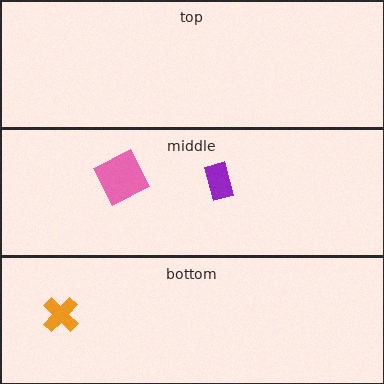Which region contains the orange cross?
The bottom region.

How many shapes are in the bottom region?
1.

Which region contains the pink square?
The middle region.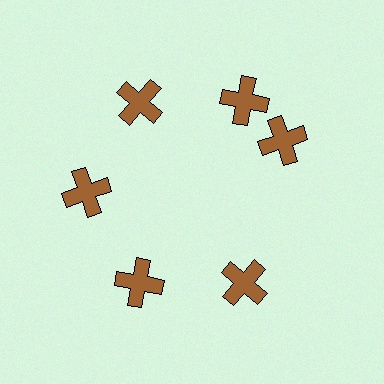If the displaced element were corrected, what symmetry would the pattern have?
It would have 6-fold rotational symmetry — the pattern would map onto itself every 60 degrees.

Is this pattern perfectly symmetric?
No. The 6 brown crosses are arranged in a ring, but one element near the 3 o'clock position is rotated out of alignment along the ring, breaking the 6-fold rotational symmetry.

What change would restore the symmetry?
The symmetry would be restored by rotating it back into even spacing with its neighbors so that all 6 crosses sit at equal angles and equal distance from the center.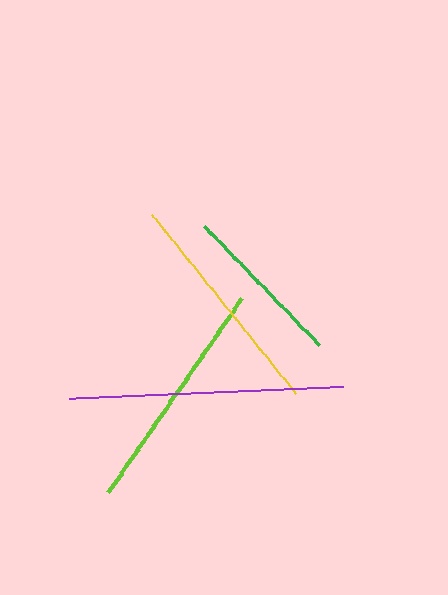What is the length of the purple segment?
The purple segment is approximately 274 pixels long.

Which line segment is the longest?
The purple line is the longest at approximately 274 pixels.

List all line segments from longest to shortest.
From longest to shortest: purple, lime, yellow, green.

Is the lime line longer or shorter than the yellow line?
The lime line is longer than the yellow line.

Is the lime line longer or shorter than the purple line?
The purple line is longer than the lime line.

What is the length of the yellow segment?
The yellow segment is approximately 230 pixels long.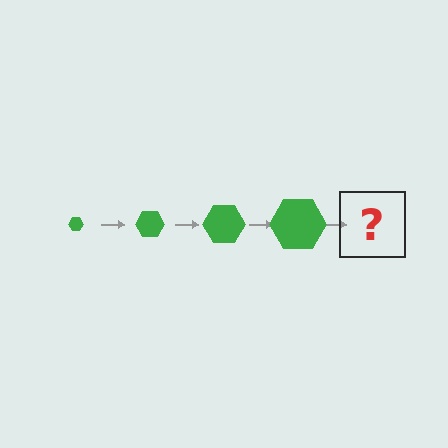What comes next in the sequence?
The next element should be a green hexagon, larger than the previous one.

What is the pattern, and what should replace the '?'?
The pattern is that the hexagon gets progressively larger each step. The '?' should be a green hexagon, larger than the previous one.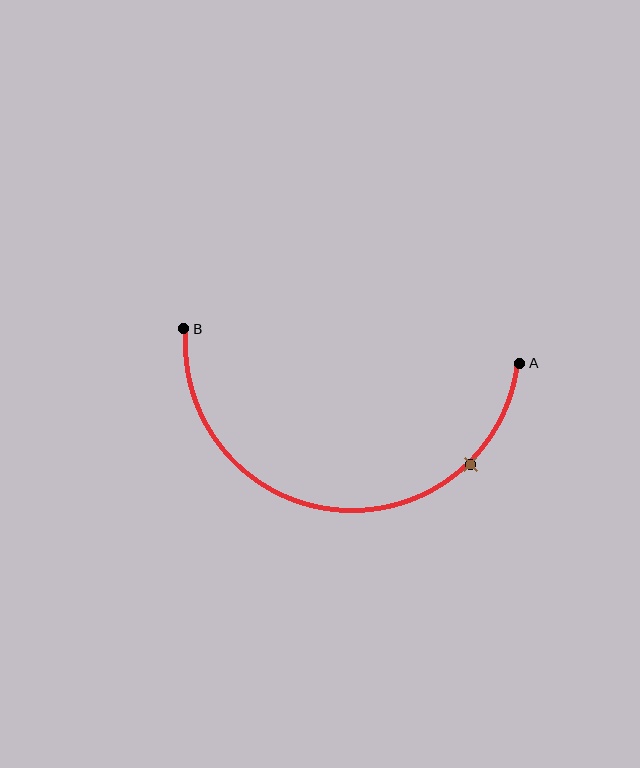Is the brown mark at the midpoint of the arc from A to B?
No. The brown mark lies on the arc but is closer to endpoint A. The arc midpoint would be at the point on the curve equidistant along the arc from both A and B.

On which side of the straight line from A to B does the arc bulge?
The arc bulges below the straight line connecting A and B.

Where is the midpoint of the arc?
The arc midpoint is the point on the curve farthest from the straight line joining A and B. It sits below that line.